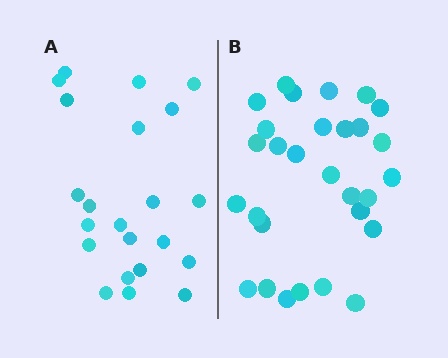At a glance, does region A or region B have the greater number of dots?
Region B (the right region) has more dots.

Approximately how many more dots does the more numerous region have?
Region B has roughly 8 or so more dots than region A.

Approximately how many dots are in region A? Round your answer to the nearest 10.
About 20 dots. (The exact count is 22, which rounds to 20.)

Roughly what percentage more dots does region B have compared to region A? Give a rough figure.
About 30% more.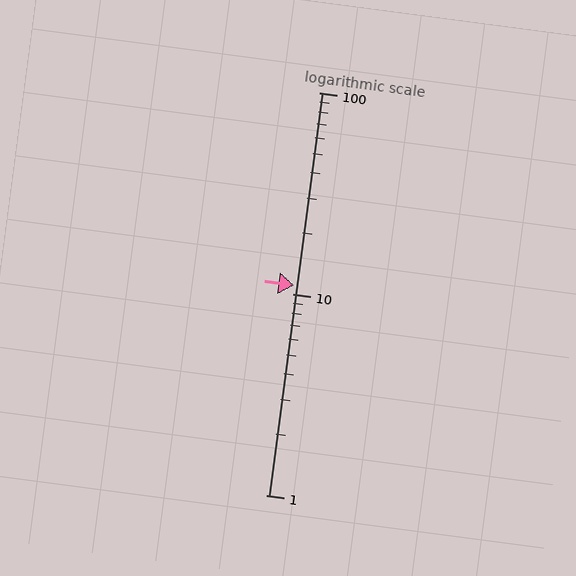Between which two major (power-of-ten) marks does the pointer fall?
The pointer is between 10 and 100.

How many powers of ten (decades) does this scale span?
The scale spans 2 decades, from 1 to 100.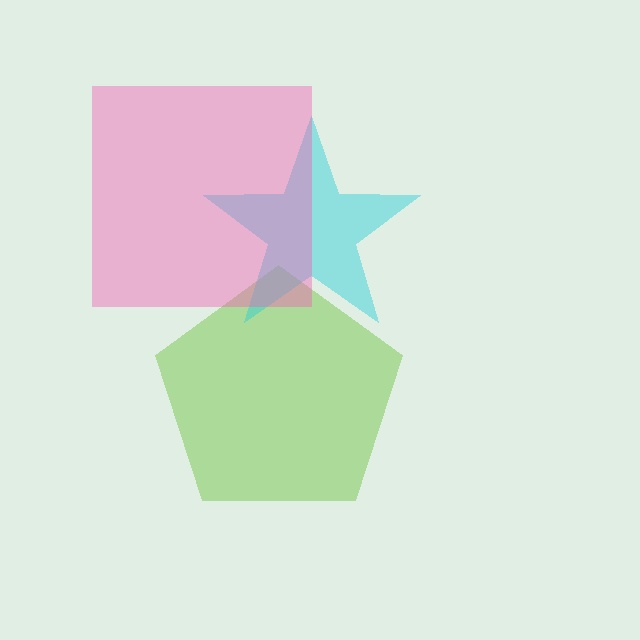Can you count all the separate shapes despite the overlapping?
Yes, there are 3 separate shapes.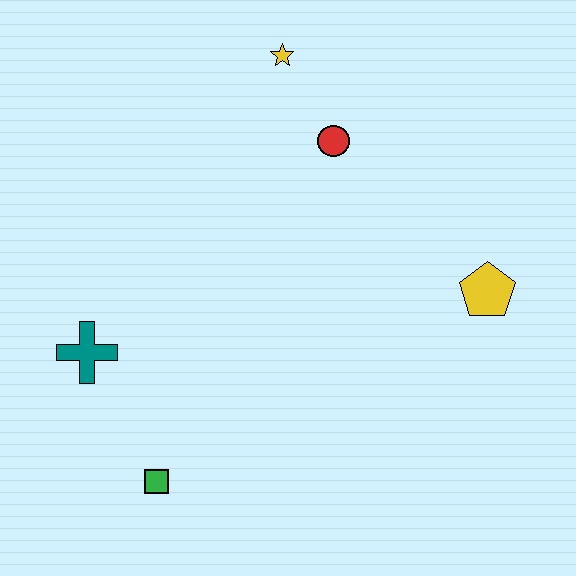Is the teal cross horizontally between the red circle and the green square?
No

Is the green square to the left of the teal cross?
No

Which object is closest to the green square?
The teal cross is closest to the green square.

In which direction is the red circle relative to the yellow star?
The red circle is below the yellow star.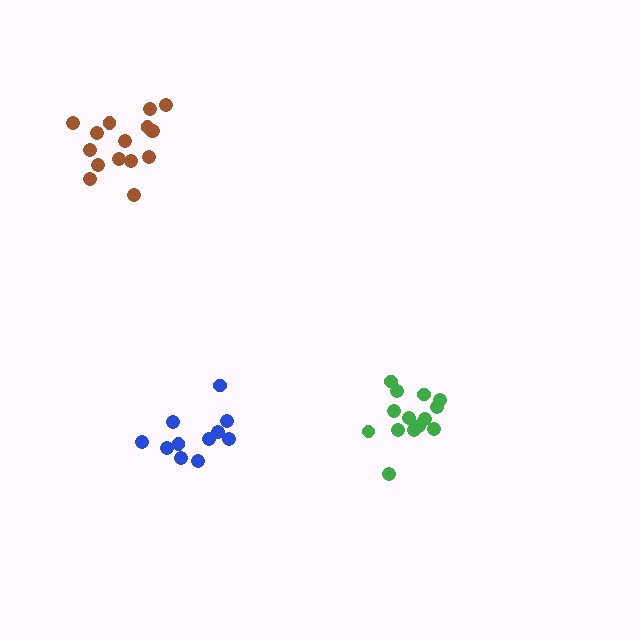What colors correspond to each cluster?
The clusters are colored: green, brown, blue.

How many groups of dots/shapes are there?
There are 3 groups.